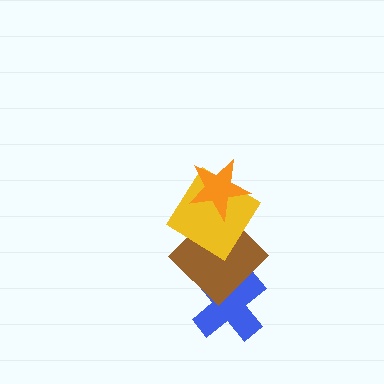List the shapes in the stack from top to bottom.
From top to bottom: the orange star, the yellow diamond, the brown diamond, the blue cross.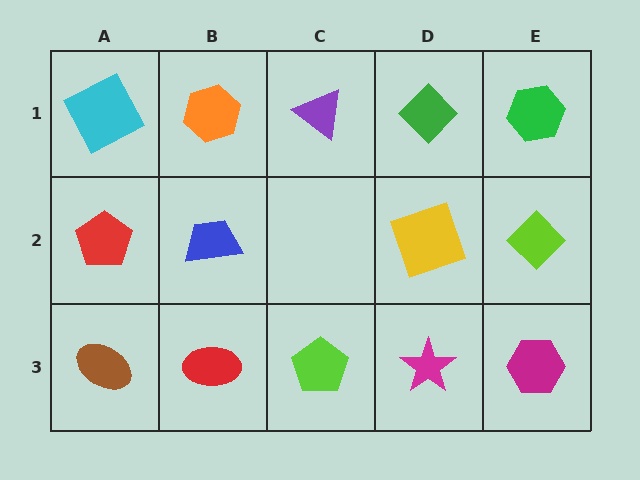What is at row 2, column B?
A blue trapezoid.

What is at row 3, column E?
A magenta hexagon.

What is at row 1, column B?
An orange hexagon.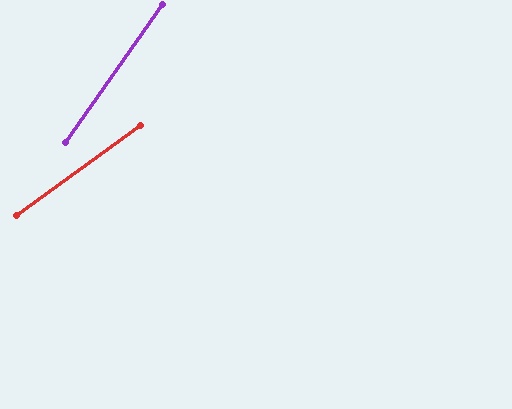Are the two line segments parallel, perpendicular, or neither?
Neither parallel nor perpendicular — they differ by about 19°.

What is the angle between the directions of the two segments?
Approximately 19 degrees.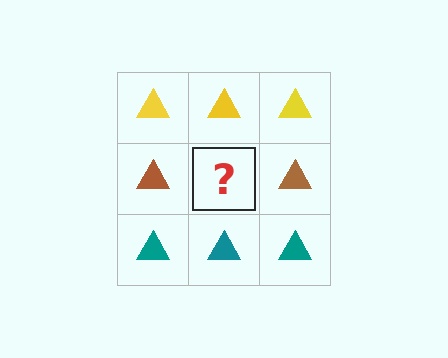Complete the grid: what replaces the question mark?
The question mark should be replaced with a brown triangle.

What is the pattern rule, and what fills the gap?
The rule is that each row has a consistent color. The gap should be filled with a brown triangle.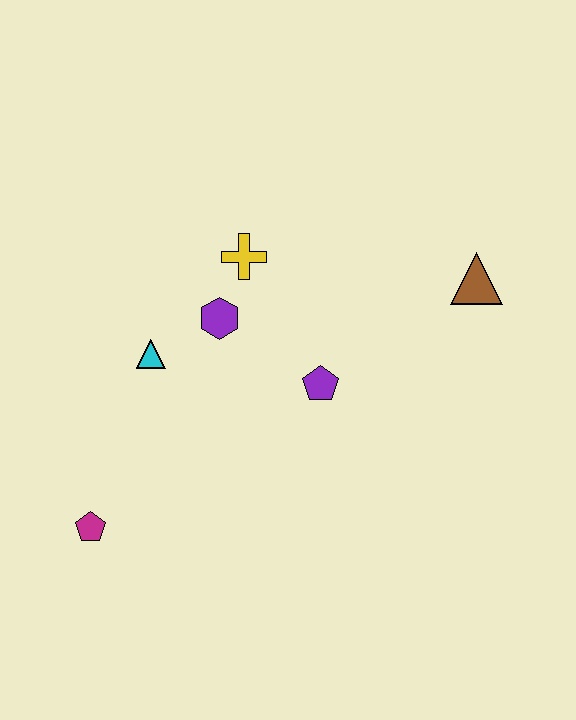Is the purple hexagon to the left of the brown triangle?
Yes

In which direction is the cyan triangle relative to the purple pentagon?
The cyan triangle is to the left of the purple pentagon.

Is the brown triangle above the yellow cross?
No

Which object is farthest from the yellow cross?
The magenta pentagon is farthest from the yellow cross.